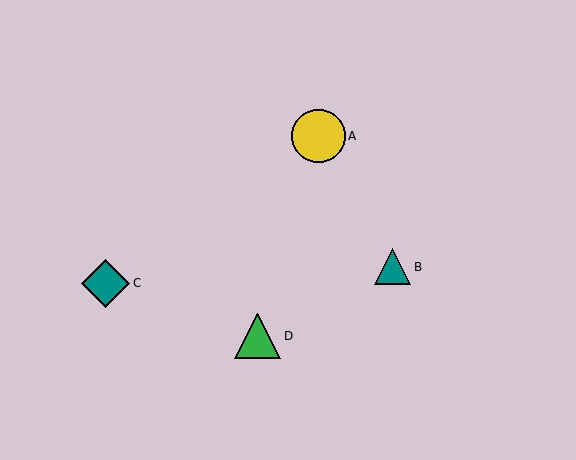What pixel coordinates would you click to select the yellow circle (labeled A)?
Click at (318, 136) to select the yellow circle A.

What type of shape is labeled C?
Shape C is a teal diamond.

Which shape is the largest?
The yellow circle (labeled A) is the largest.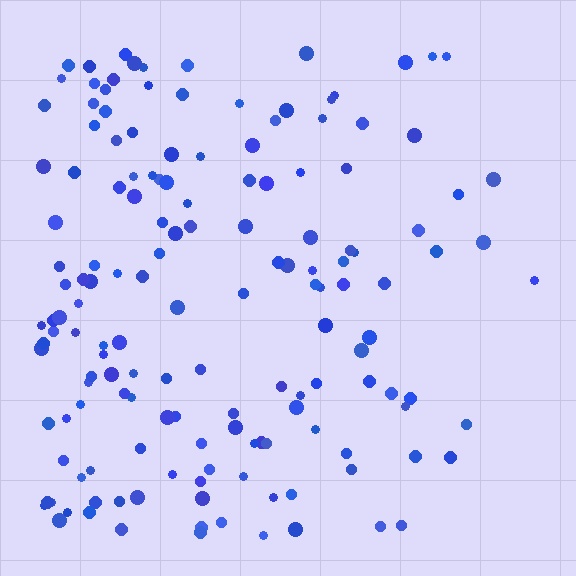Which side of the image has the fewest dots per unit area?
The right.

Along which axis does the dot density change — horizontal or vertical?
Horizontal.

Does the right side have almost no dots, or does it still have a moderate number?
Still a moderate number, just noticeably fewer than the left.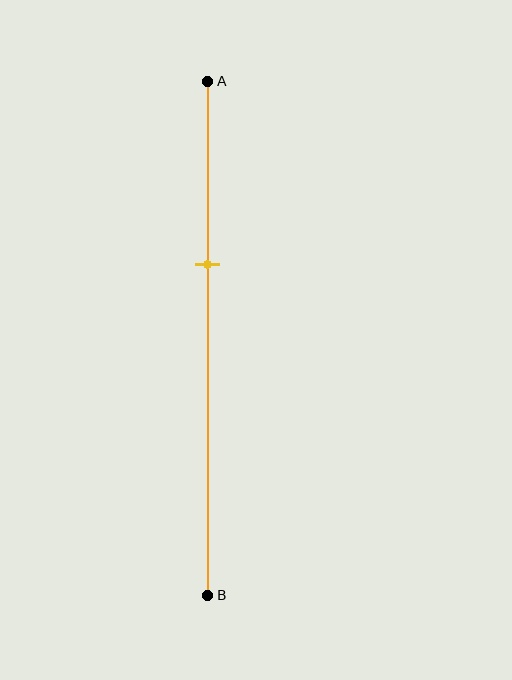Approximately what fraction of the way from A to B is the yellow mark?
The yellow mark is approximately 35% of the way from A to B.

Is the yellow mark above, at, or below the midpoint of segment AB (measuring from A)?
The yellow mark is above the midpoint of segment AB.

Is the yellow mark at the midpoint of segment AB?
No, the mark is at about 35% from A, not at the 50% midpoint.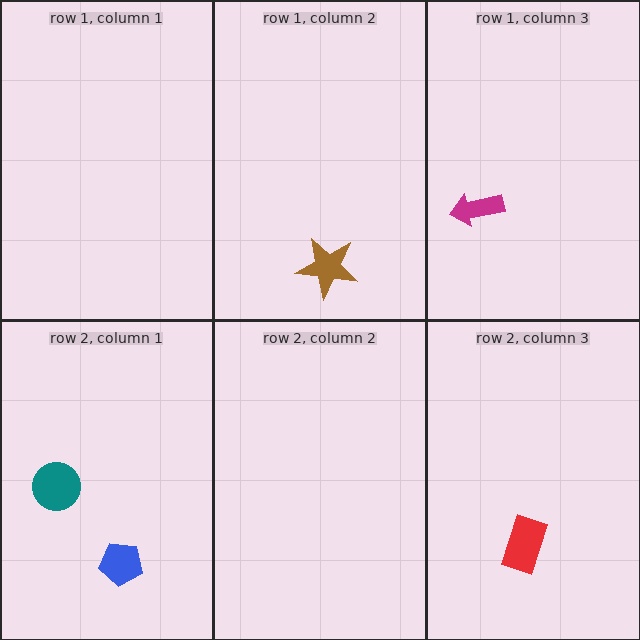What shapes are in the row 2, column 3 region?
The red rectangle.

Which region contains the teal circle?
The row 2, column 1 region.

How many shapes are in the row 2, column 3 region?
1.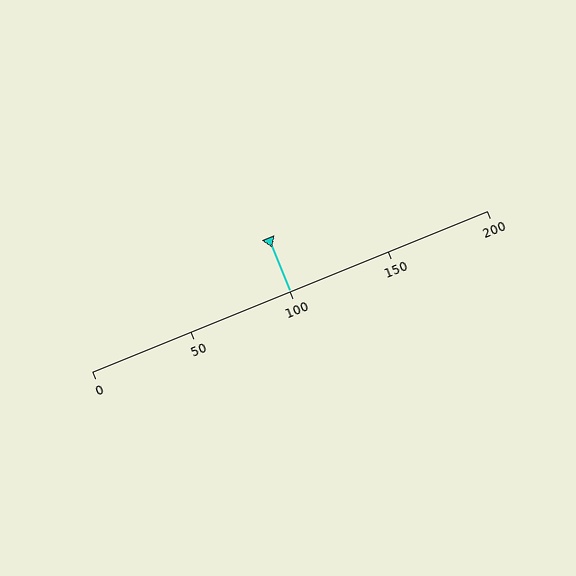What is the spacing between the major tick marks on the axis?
The major ticks are spaced 50 apart.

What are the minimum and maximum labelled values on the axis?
The axis runs from 0 to 200.